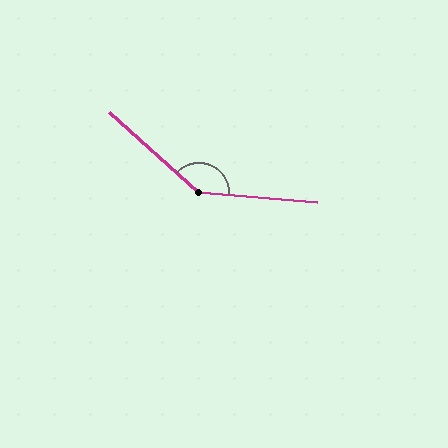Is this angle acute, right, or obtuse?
It is obtuse.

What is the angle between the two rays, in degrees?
Approximately 143 degrees.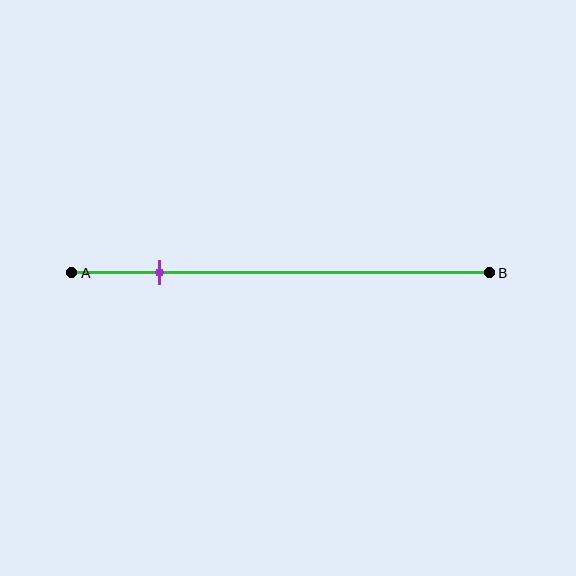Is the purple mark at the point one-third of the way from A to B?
No, the mark is at about 20% from A, not at the 33% one-third point.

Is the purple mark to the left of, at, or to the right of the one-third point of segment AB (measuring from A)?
The purple mark is to the left of the one-third point of segment AB.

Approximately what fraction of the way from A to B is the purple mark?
The purple mark is approximately 20% of the way from A to B.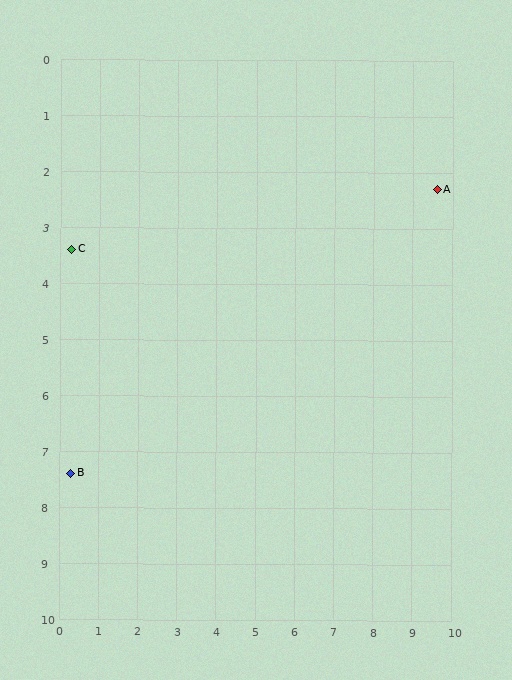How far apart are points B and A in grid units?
Points B and A are about 10.6 grid units apart.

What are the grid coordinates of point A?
Point A is at approximately (9.6, 2.3).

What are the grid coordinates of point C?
Point C is at approximately (0.3, 3.4).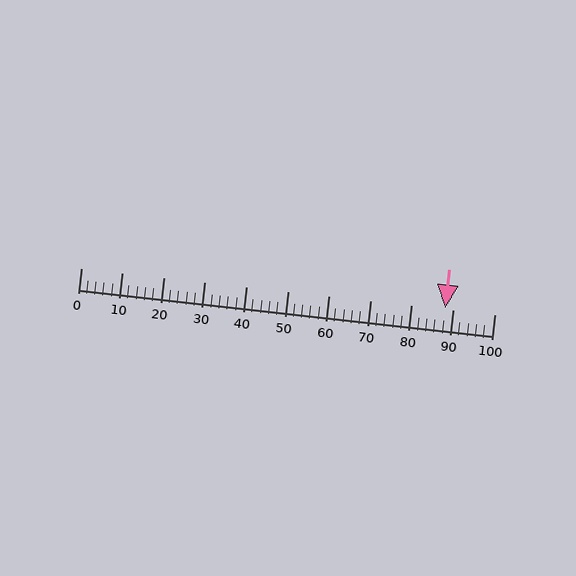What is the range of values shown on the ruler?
The ruler shows values from 0 to 100.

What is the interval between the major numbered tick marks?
The major tick marks are spaced 10 units apart.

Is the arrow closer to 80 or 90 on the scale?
The arrow is closer to 90.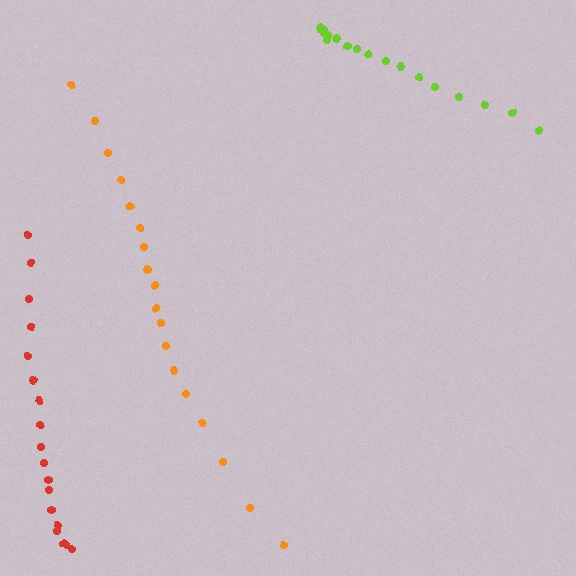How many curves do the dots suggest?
There are 3 distinct paths.